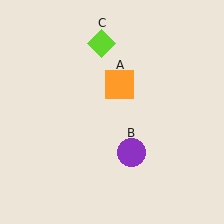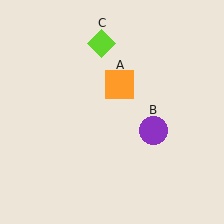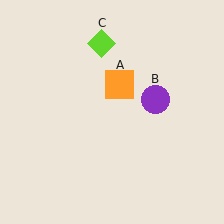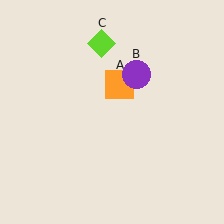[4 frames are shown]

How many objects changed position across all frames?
1 object changed position: purple circle (object B).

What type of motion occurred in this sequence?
The purple circle (object B) rotated counterclockwise around the center of the scene.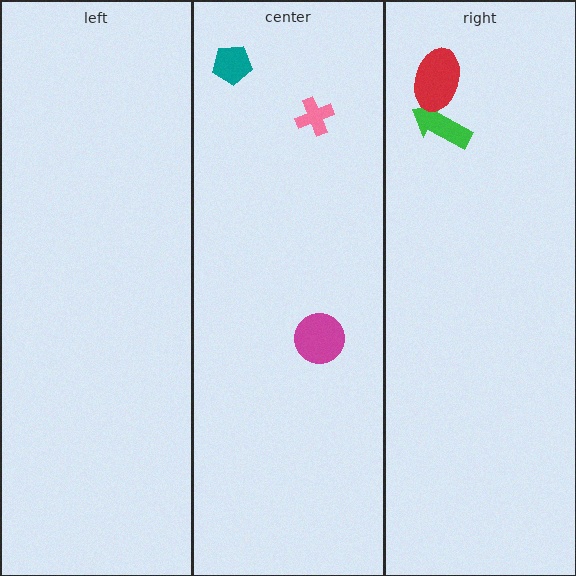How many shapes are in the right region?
2.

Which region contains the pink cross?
The center region.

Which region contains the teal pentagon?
The center region.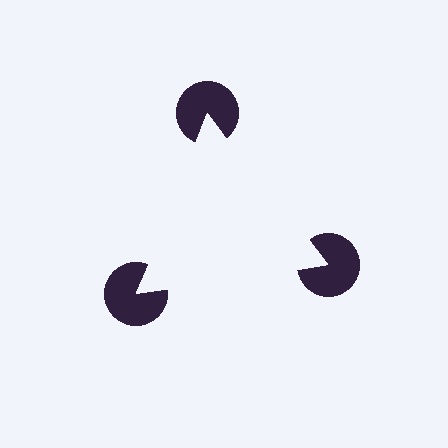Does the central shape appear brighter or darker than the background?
It typically appears slightly brighter than the background, even though no actual brightness change is drawn.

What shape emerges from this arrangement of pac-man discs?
An illusory triangle — its edges are inferred from the aligned wedge cuts in the pac-man discs, not physically drawn.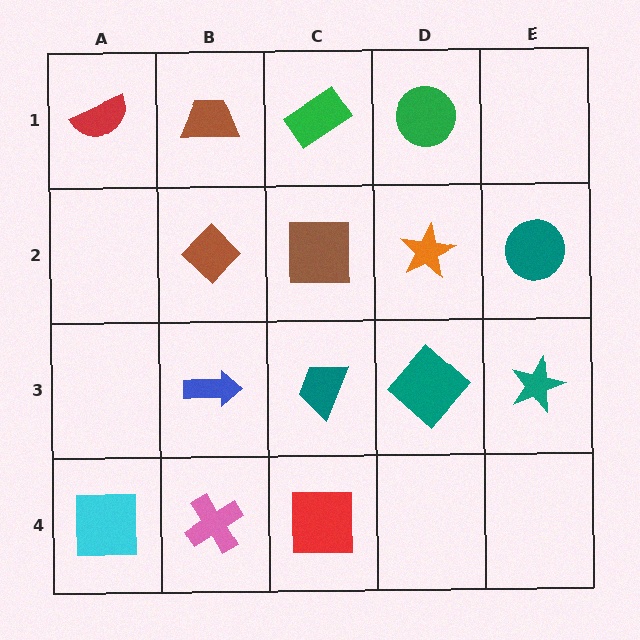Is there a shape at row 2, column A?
No, that cell is empty.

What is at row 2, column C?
A brown square.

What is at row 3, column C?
A teal trapezoid.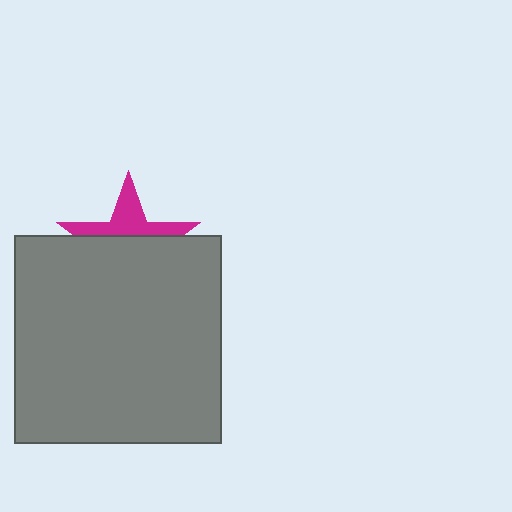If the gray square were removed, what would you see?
You would see the complete magenta star.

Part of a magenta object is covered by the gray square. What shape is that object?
It is a star.